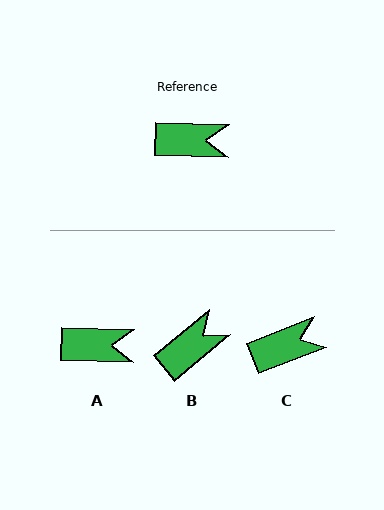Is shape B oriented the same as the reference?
No, it is off by about 41 degrees.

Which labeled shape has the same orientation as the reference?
A.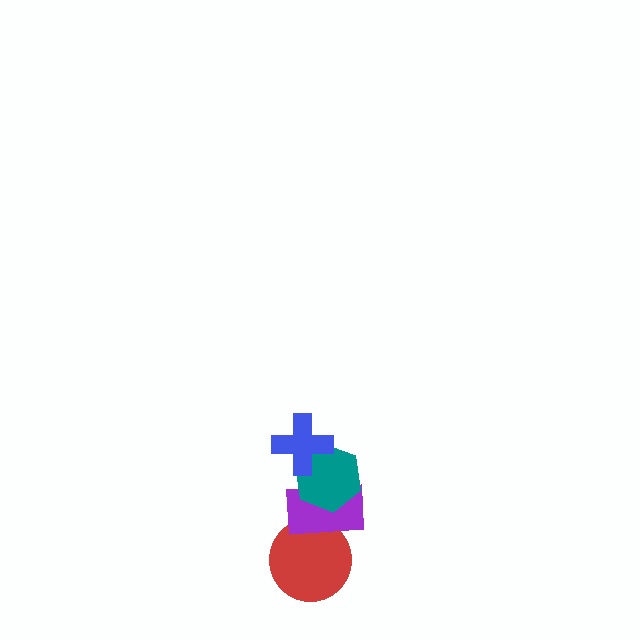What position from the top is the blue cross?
The blue cross is 1st from the top.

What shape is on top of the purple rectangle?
The teal hexagon is on top of the purple rectangle.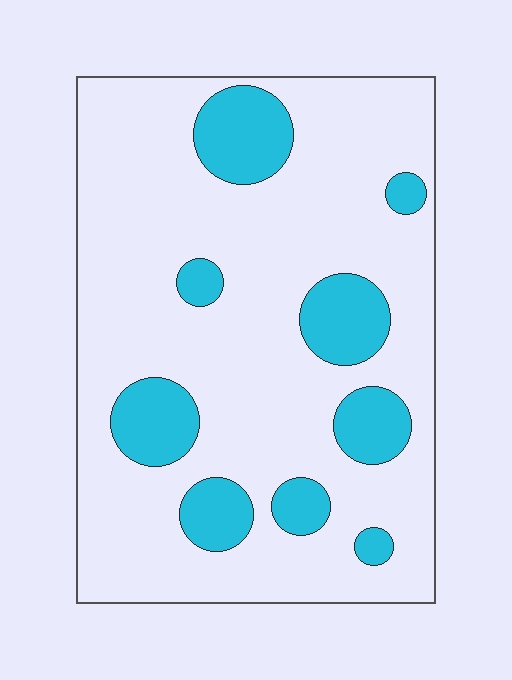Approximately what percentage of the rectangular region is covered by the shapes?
Approximately 20%.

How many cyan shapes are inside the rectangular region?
9.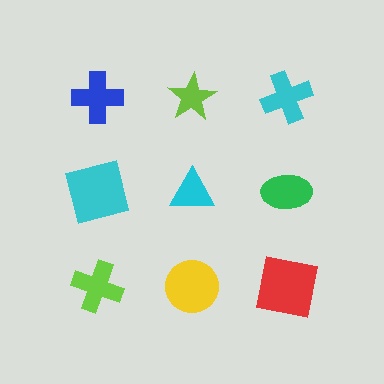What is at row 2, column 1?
A cyan square.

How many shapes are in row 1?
3 shapes.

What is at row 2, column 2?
A cyan triangle.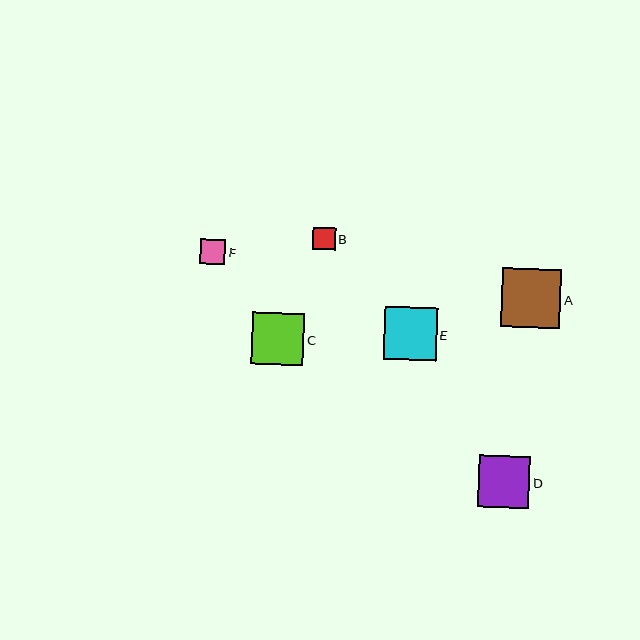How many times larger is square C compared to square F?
Square C is approximately 2.1 times the size of square F.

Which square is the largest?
Square A is the largest with a size of approximately 59 pixels.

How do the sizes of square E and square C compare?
Square E and square C are approximately the same size.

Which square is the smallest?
Square B is the smallest with a size of approximately 22 pixels.